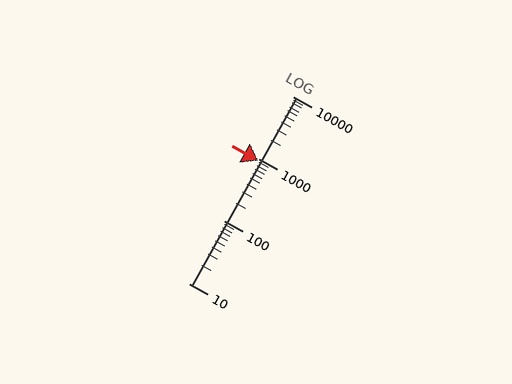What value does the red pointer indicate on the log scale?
The pointer indicates approximately 920.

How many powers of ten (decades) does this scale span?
The scale spans 3 decades, from 10 to 10000.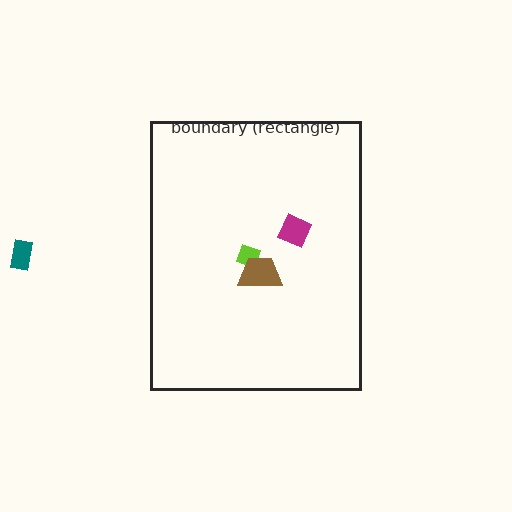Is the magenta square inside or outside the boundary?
Inside.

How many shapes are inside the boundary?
3 inside, 1 outside.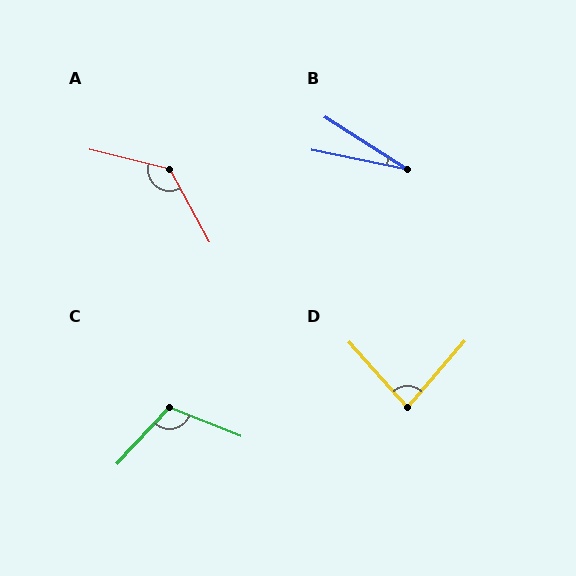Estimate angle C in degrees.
Approximately 111 degrees.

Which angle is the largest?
A, at approximately 132 degrees.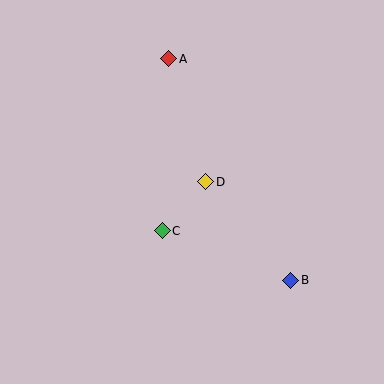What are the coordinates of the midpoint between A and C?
The midpoint between A and C is at (165, 145).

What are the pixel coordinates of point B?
Point B is at (291, 280).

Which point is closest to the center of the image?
Point D at (206, 182) is closest to the center.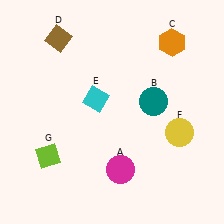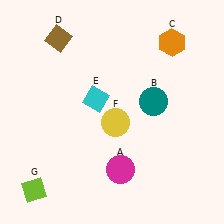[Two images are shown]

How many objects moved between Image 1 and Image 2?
2 objects moved between the two images.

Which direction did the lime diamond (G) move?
The lime diamond (G) moved down.